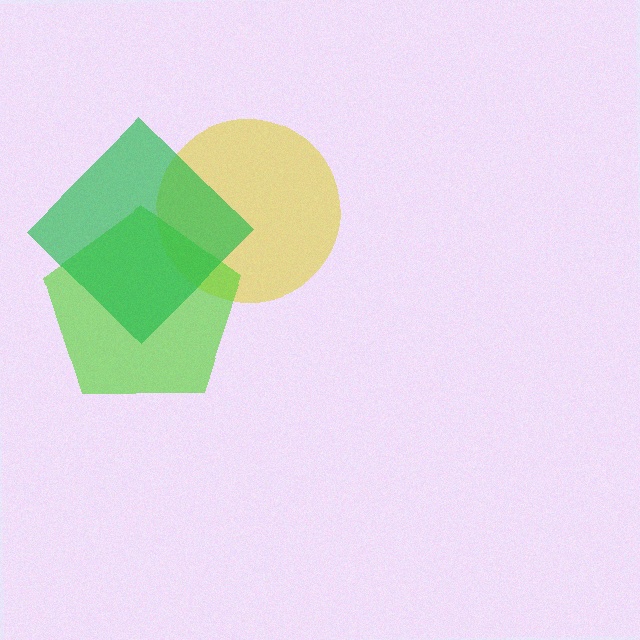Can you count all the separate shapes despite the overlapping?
Yes, there are 3 separate shapes.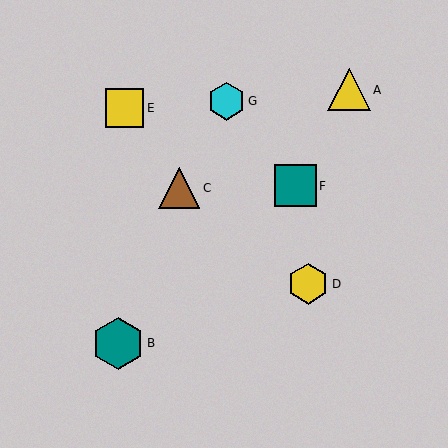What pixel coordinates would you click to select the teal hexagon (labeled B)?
Click at (118, 343) to select the teal hexagon B.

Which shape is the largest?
The teal hexagon (labeled B) is the largest.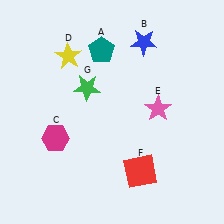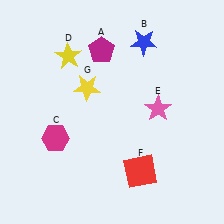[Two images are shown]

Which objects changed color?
A changed from teal to magenta. G changed from green to yellow.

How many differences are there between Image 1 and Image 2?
There are 2 differences between the two images.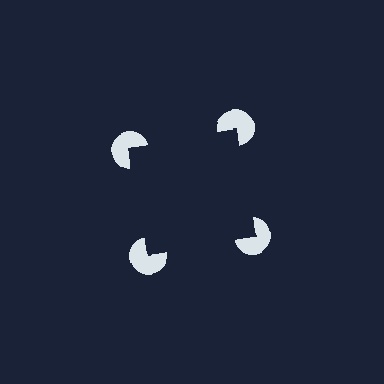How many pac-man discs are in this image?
There are 4 — one at each vertex of the illusory square.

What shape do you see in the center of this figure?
An illusory square — its edges are inferred from the aligned wedge cuts in the pac-man discs, not physically drawn.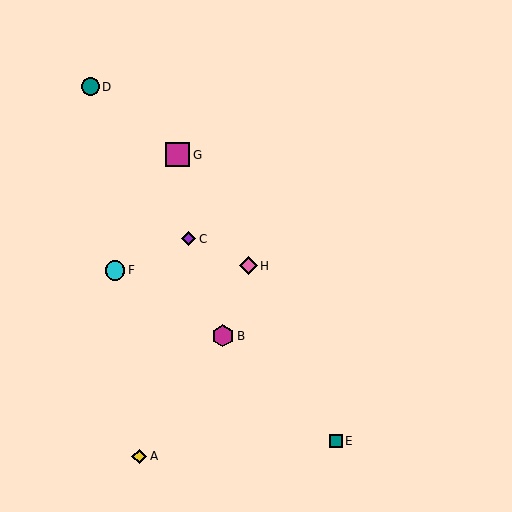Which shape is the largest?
The magenta square (labeled G) is the largest.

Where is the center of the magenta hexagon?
The center of the magenta hexagon is at (223, 336).